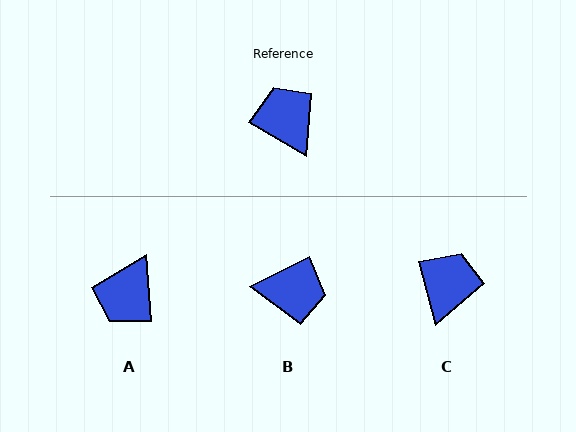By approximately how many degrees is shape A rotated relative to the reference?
Approximately 126 degrees counter-clockwise.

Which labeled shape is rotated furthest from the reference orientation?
A, about 126 degrees away.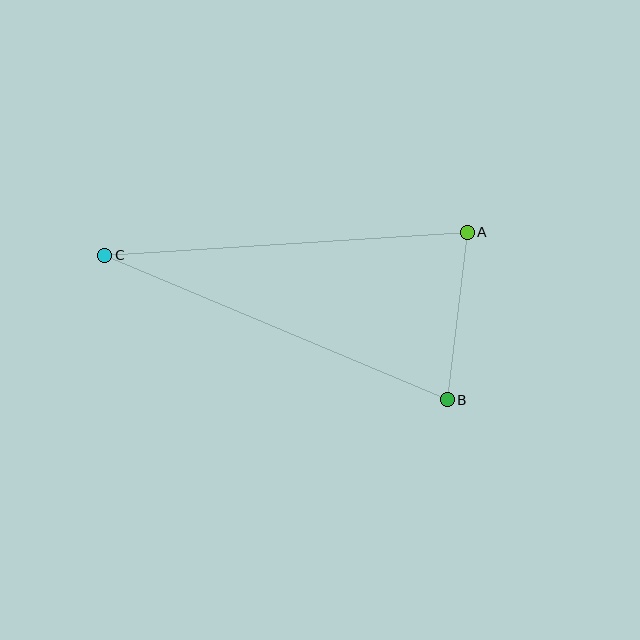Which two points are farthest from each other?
Points B and C are farthest from each other.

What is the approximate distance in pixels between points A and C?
The distance between A and C is approximately 363 pixels.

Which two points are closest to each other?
Points A and B are closest to each other.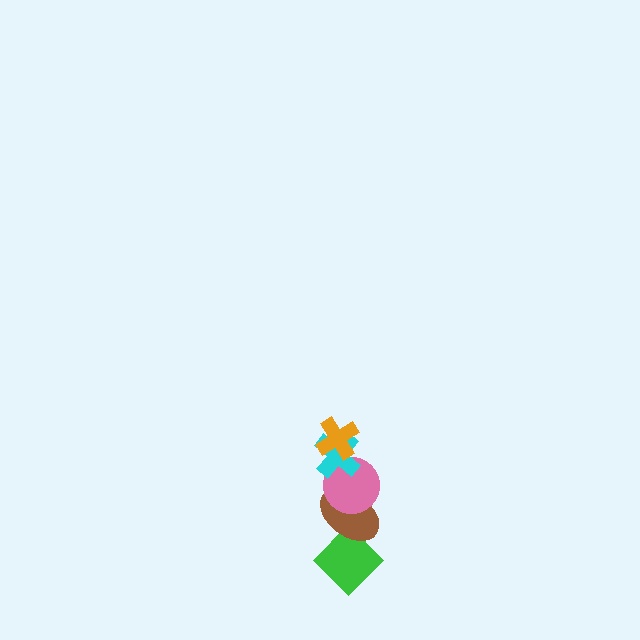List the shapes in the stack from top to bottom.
From top to bottom: the orange cross, the cyan cross, the pink circle, the brown ellipse, the green diamond.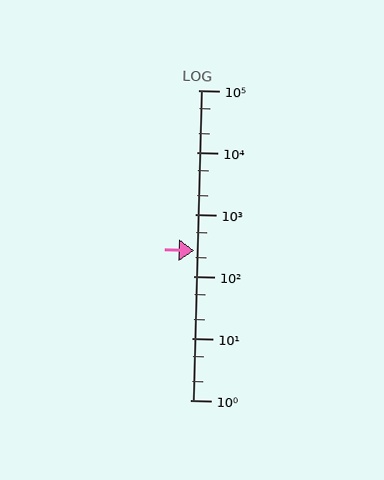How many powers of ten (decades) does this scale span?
The scale spans 5 decades, from 1 to 100000.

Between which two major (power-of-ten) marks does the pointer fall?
The pointer is between 100 and 1000.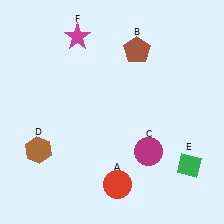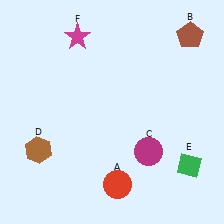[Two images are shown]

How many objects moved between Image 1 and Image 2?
1 object moved between the two images.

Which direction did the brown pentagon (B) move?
The brown pentagon (B) moved right.